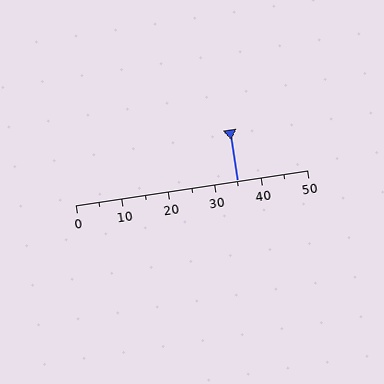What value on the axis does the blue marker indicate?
The marker indicates approximately 35.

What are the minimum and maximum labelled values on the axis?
The axis runs from 0 to 50.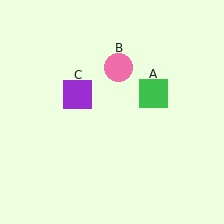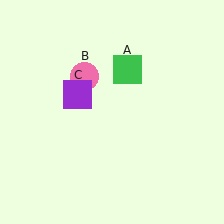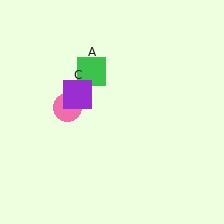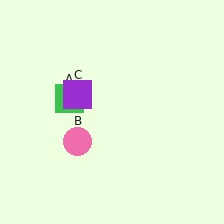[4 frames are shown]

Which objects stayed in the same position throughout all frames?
Purple square (object C) remained stationary.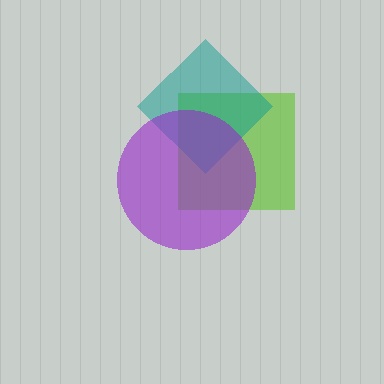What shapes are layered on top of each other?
The layered shapes are: a lime square, a teal diamond, a purple circle.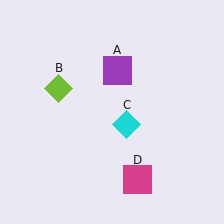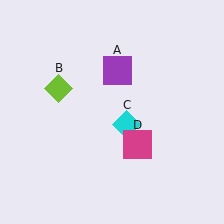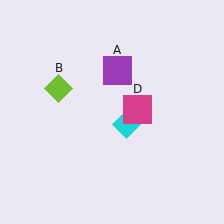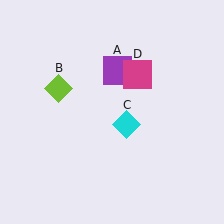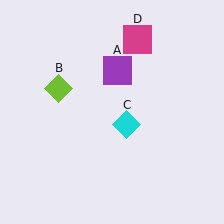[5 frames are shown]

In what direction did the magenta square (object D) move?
The magenta square (object D) moved up.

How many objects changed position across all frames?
1 object changed position: magenta square (object D).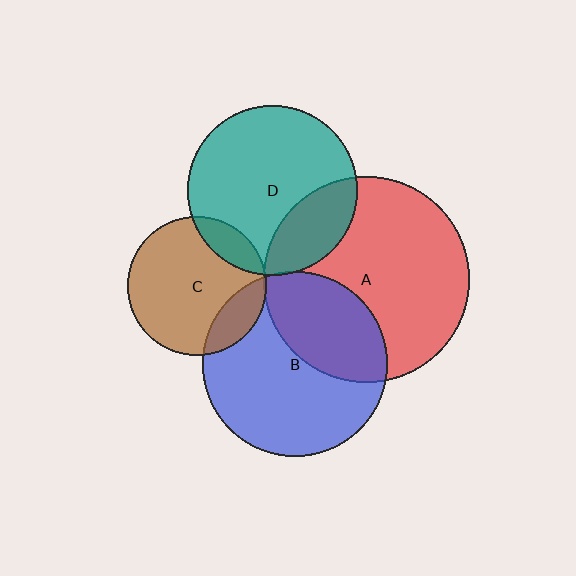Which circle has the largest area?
Circle A (red).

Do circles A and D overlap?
Yes.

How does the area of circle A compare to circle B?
Approximately 1.2 times.